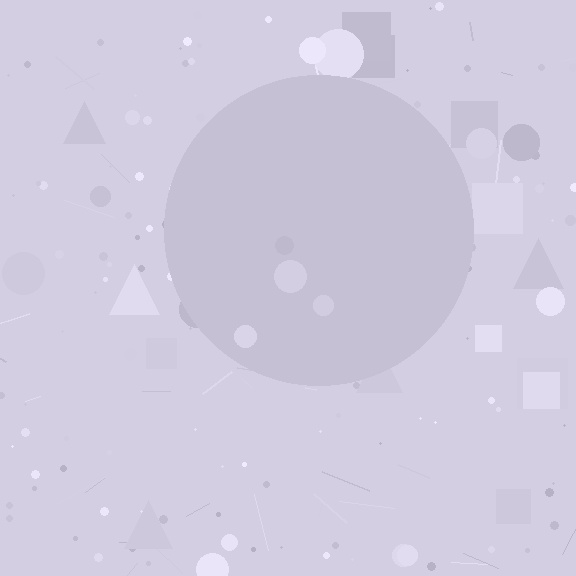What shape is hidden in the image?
A circle is hidden in the image.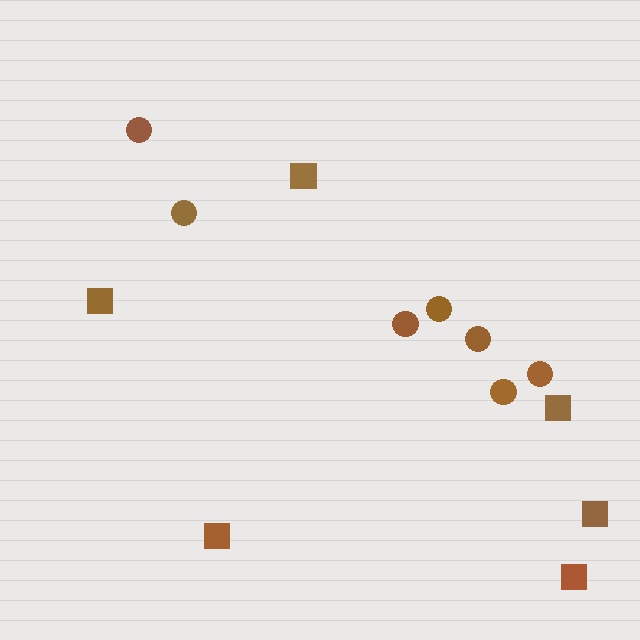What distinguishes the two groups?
There are 2 groups: one group of circles (7) and one group of squares (6).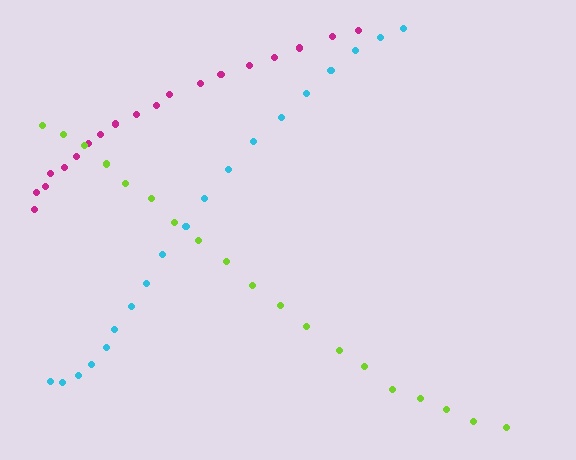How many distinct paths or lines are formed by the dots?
There are 3 distinct paths.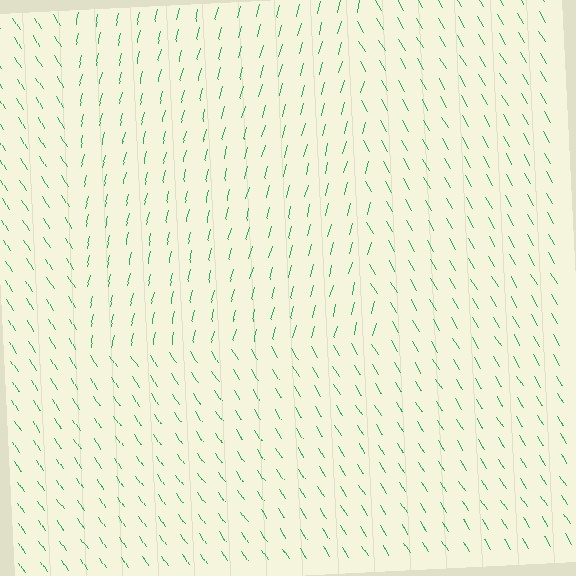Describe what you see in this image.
The image is filled with small green line segments. A rectangle region in the image has lines oriented differently from the surrounding lines, creating a visible texture boundary.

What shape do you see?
I see a rectangle.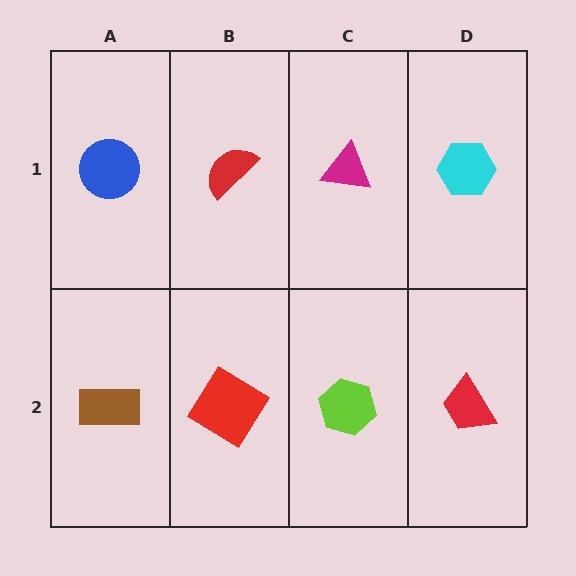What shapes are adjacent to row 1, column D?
A red trapezoid (row 2, column D), a magenta triangle (row 1, column C).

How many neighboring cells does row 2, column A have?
2.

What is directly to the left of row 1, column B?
A blue circle.